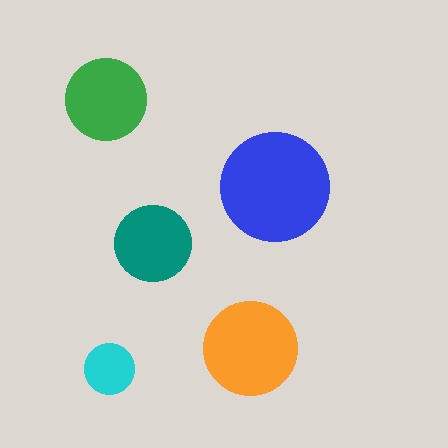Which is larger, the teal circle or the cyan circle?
The teal one.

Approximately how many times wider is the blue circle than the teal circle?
About 1.5 times wider.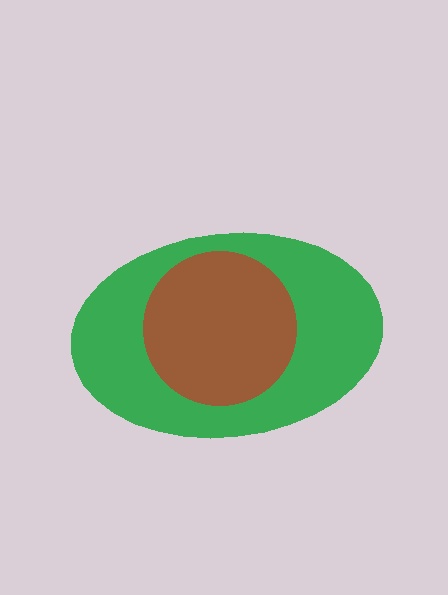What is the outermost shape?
The green ellipse.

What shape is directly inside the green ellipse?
The brown circle.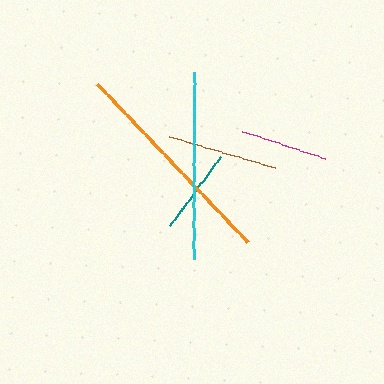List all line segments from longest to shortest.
From longest to shortest: orange, cyan, brown, magenta, teal.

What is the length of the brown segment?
The brown segment is approximately 111 pixels long.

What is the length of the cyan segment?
The cyan segment is approximately 187 pixels long.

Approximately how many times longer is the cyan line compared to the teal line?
The cyan line is approximately 2.2 times the length of the teal line.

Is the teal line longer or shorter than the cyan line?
The cyan line is longer than the teal line.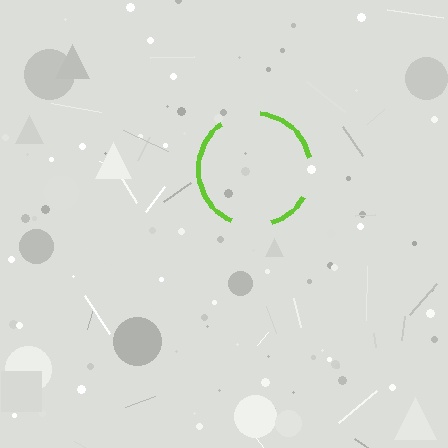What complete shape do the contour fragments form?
The contour fragments form a circle.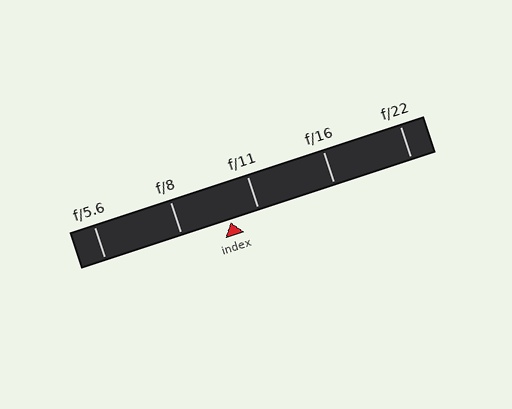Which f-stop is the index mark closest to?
The index mark is closest to f/11.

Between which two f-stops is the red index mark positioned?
The index mark is between f/8 and f/11.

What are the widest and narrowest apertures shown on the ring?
The widest aperture shown is f/5.6 and the narrowest is f/22.